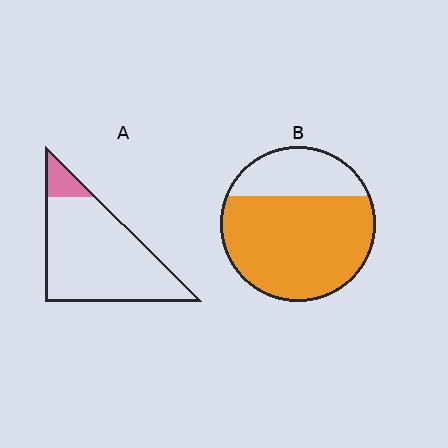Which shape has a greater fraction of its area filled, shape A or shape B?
Shape B.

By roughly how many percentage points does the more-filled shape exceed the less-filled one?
By roughly 60 percentage points (B over A).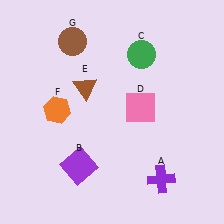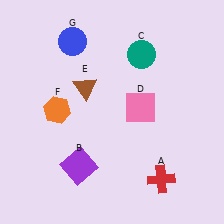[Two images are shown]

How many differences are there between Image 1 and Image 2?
There are 3 differences between the two images.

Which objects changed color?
A changed from purple to red. C changed from green to teal. G changed from brown to blue.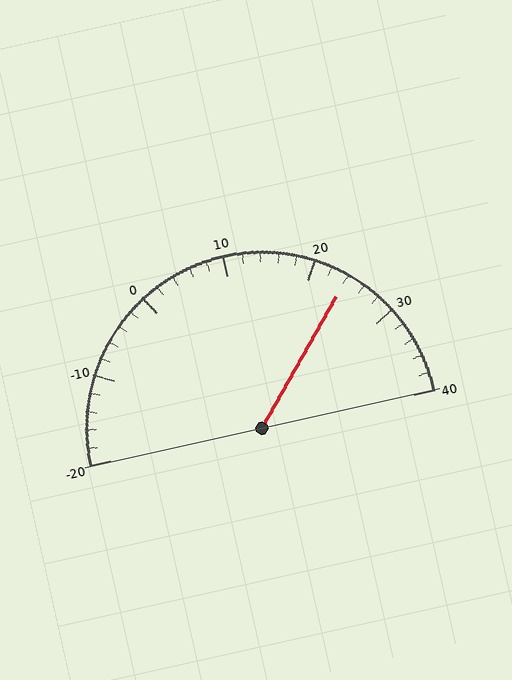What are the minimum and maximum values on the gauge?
The gauge ranges from -20 to 40.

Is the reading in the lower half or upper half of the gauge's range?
The reading is in the upper half of the range (-20 to 40).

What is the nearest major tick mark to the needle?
The nearest major tick mark is 20.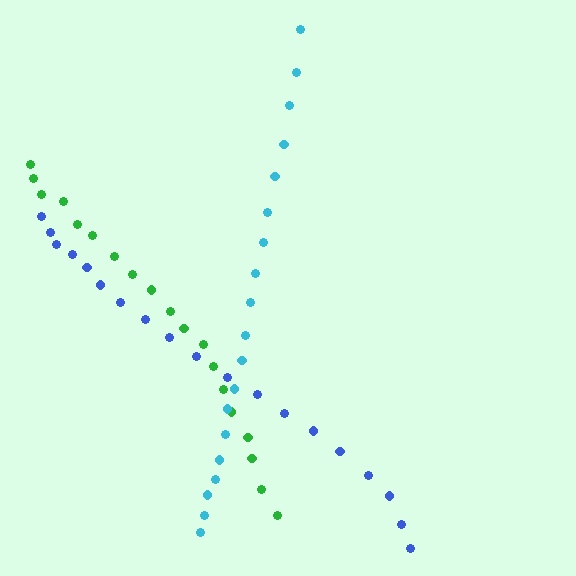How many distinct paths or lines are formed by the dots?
There are 3 distinct paths.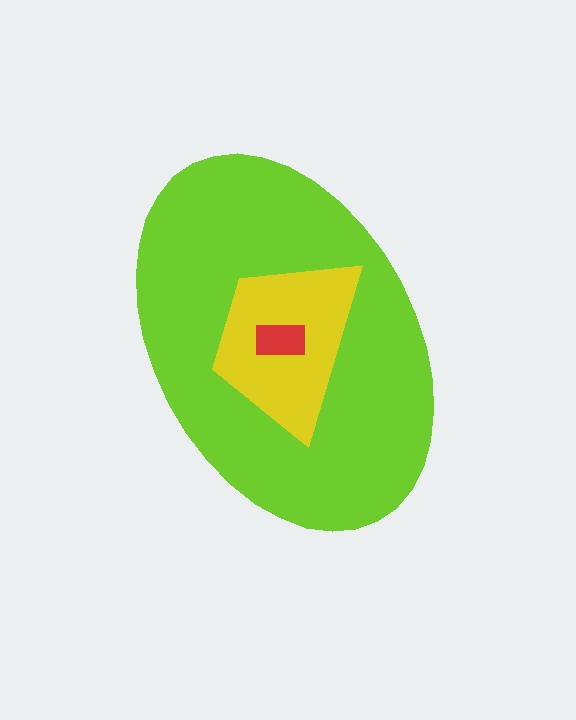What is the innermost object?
The red rectangle.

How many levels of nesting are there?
3.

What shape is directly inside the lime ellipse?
The yellow trapezoid.